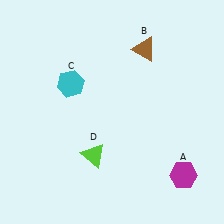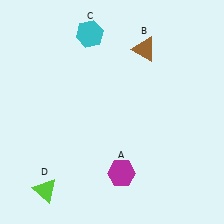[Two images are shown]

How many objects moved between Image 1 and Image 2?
3 objects moved between the two images.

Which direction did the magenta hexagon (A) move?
The magenta hexagon (A) moved left.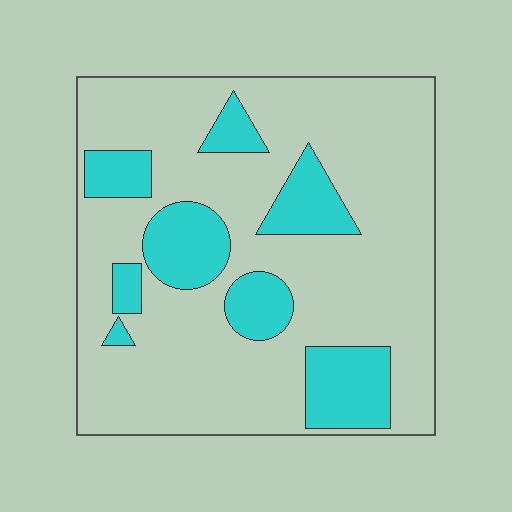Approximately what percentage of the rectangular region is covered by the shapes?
Approximately 25%.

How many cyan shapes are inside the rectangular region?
8.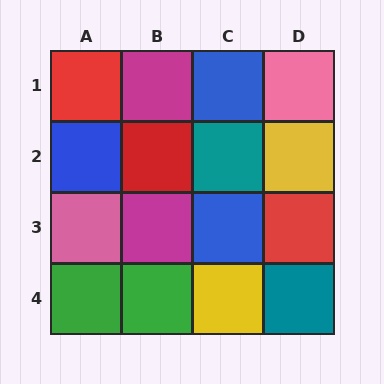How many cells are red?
3 cells are red.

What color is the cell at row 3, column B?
Magenta.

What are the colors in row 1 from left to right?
Red, magenta, blue, pink.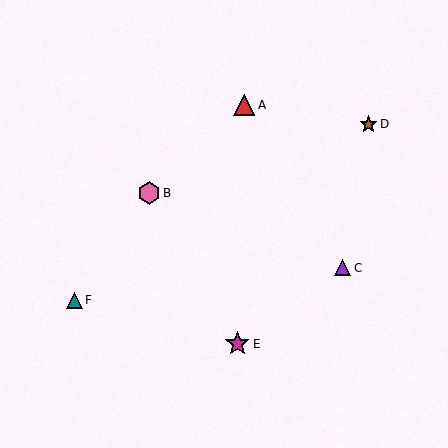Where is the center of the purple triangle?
The center of the purple triangle is at (342, 268).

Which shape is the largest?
The magenta star (labeled E) is the largest.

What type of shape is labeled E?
Shape E is a magenta star.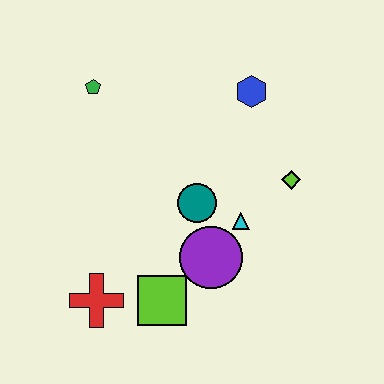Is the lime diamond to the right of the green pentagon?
Yes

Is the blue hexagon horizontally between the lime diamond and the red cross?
Yes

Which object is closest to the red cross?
The lime square is closest to the red cross.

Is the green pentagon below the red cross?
No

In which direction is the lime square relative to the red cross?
The lime square is to the right of the red cross.